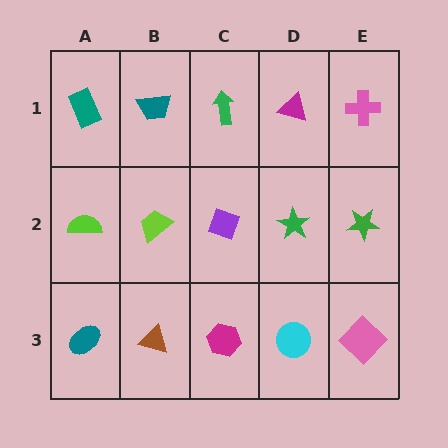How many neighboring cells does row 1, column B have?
3.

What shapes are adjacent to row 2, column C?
A green arrow (row 1, column C), a magenta hexagon (row 3, column C), a lime trapezoid (row 2, column B), a green star (row 2, column D).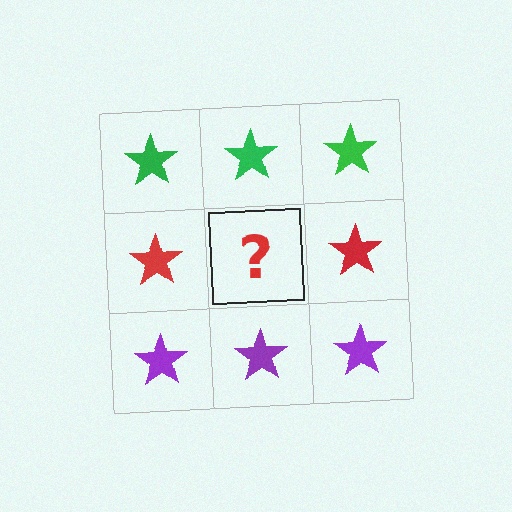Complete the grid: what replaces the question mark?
The question mark should be replaced with a red star.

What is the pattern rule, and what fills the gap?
The rule is that each row has a consistent color. The gap should be filled with a red star.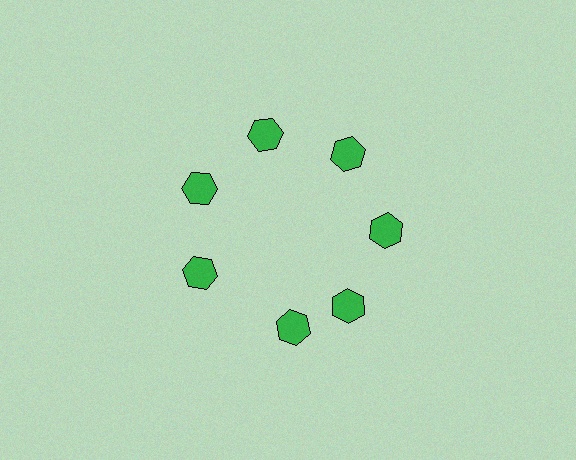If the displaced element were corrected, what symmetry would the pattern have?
It would have 7-fold rotational symmetry — the pattern would map onto itself every 51 degrees.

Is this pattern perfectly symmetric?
No. The 7 green hexagons are arranged in a ring, but one element near the 6 o'clock position is rotated out of alignment along the ring, breaking the 7-fold rotational symmetry.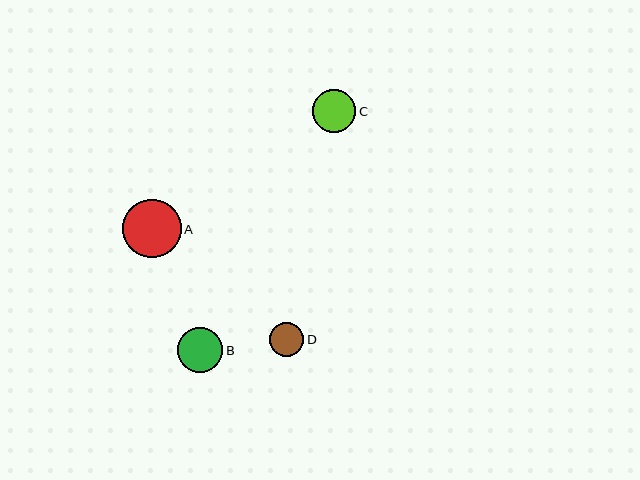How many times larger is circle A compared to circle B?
Circle A is approximately 1.3 times the size of circle B.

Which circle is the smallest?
Circle D is the smallest with a size of approximately 34 pixels.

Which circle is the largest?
Circle A is the largest with a size of approximately 58 pixels.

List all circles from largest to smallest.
From largest to smallest: A, B, C, D.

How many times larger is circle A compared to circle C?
Circle A is approximately 1.4 times the size of circle C.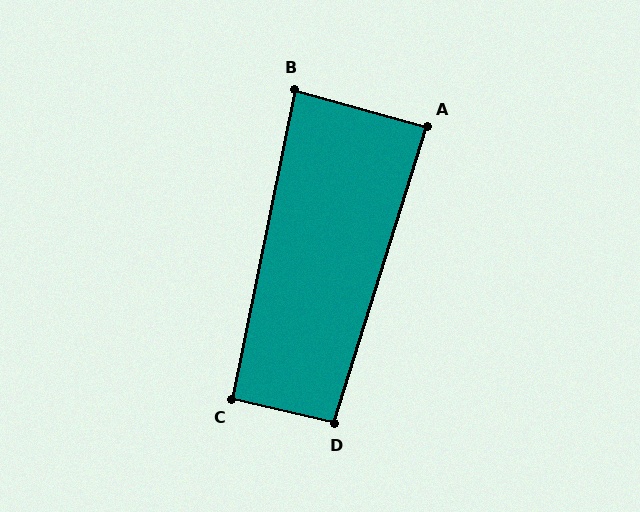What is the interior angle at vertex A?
Approximately 88 degrees (approximately right).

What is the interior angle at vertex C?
Approximately 92 degrees (approximately right).